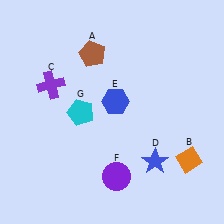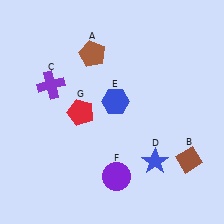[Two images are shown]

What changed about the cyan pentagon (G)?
In Image 1, G is cyan. In Image 2, it changed to red.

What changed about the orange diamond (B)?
In Image 1, B is orange. In Image 2, it changed to brown.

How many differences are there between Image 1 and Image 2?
There are 2 differences between the two images.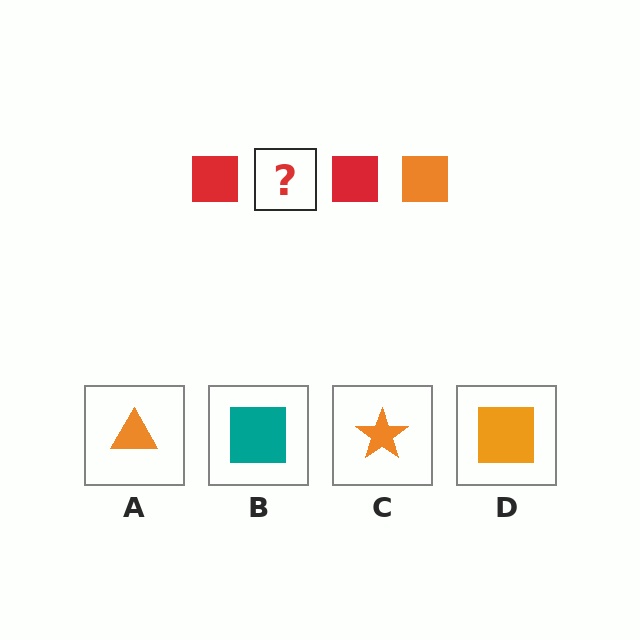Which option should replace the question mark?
Option D.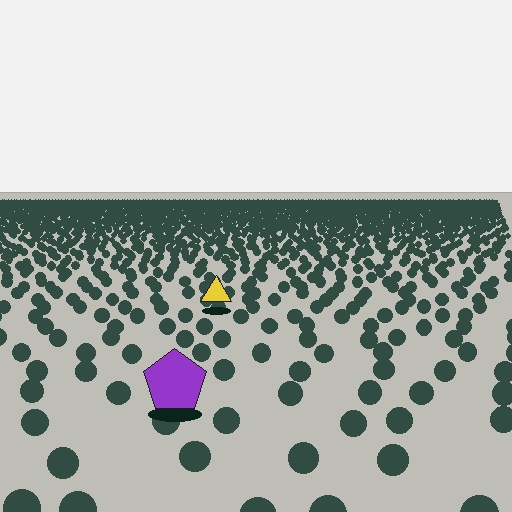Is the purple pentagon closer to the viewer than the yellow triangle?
Yes. The purple pentagon is closer — you can tell from the texture gradient: the ground texture is coarser near it.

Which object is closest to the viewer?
The purple pentagon is closest. The texture marks near it are larger and more spread out.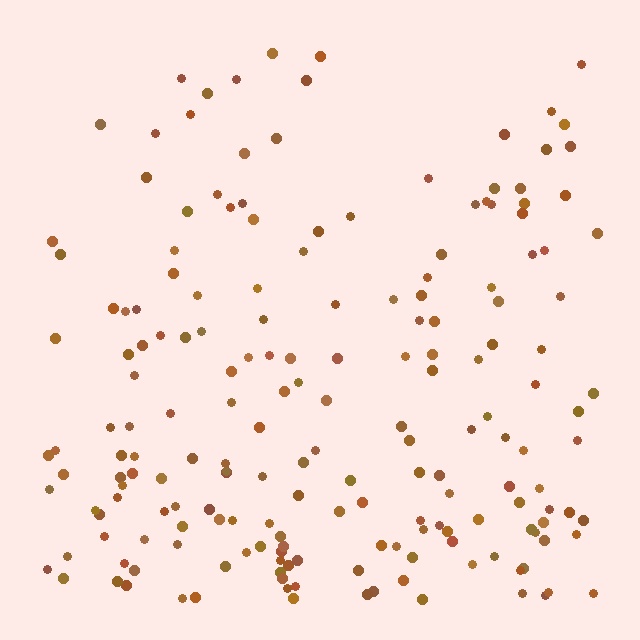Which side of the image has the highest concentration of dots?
The bottom.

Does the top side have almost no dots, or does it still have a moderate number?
Still a moderate number, just noticeably fewer than the bottom.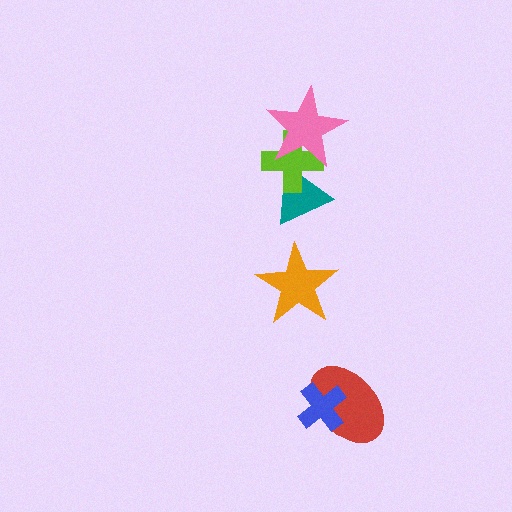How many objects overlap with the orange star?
0 objects overlap with the orange star.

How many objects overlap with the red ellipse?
1 object overlaps with the red ellipse.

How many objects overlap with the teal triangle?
2 objects overlap with the teal triangle.